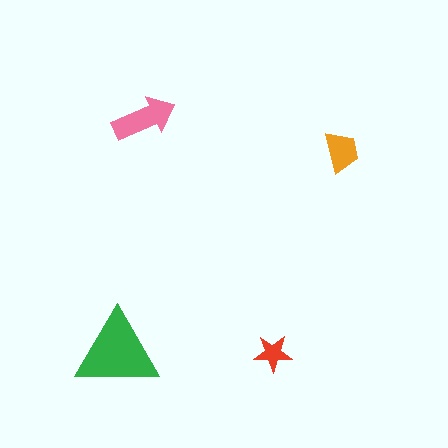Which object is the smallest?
The red star.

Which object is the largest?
The green triangle.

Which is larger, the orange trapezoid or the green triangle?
The green triangle.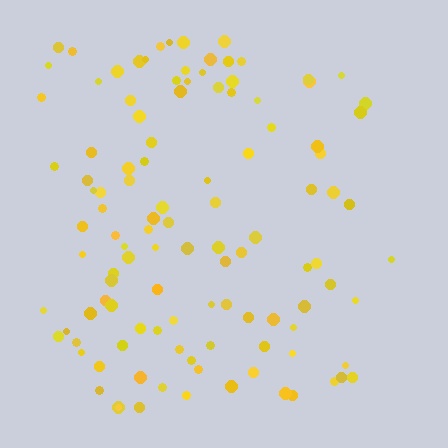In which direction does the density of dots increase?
From right to left, with the left side densest.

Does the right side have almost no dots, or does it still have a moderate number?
Still a moderate number, just noticeably fewer than the left.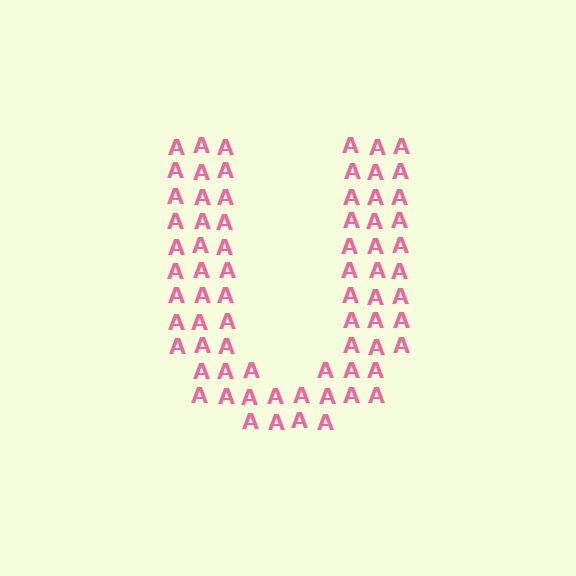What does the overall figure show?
The overall figure shows the letter U.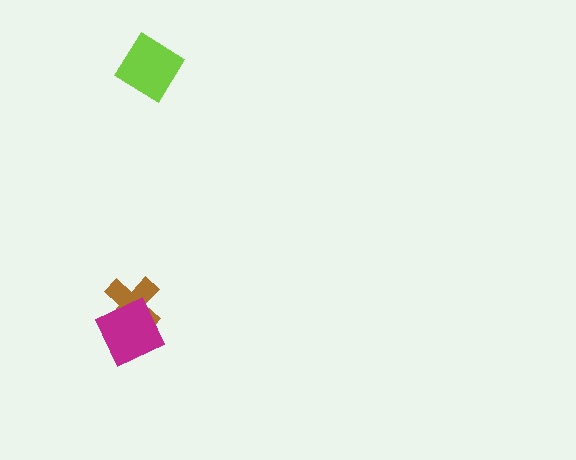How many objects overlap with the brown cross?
1 object overlaps with the brown cross.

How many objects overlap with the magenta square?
1 object overlaps with the magenta square.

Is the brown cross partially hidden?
Yes, it is partially covered by another shape.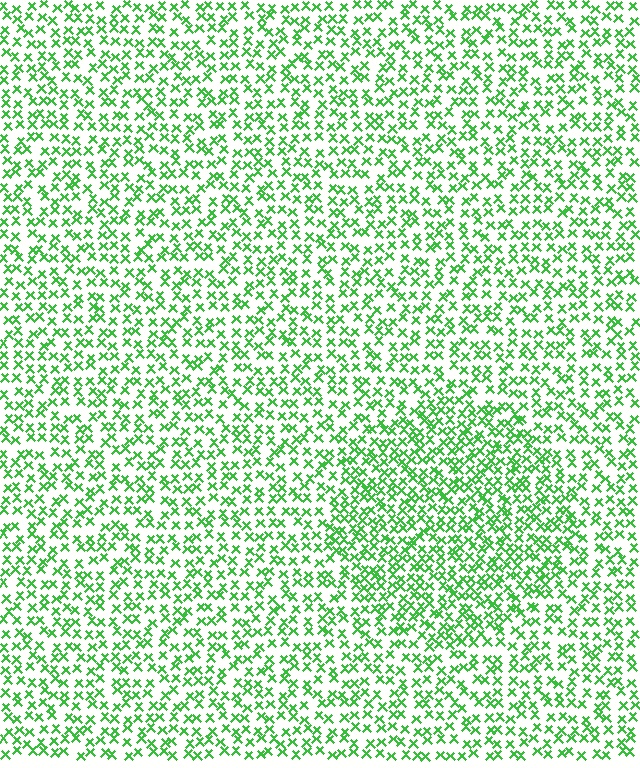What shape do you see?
I see a circle.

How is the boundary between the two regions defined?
The boundary is defined by a change in element density (approximately 1.5x ratio). All elements are the same color, size, and shape.